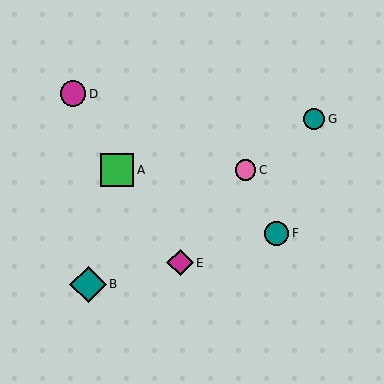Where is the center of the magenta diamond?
The center of the magenta diamond is at (180, 263).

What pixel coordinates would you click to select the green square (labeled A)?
Click at (117, 170) to select the green square A.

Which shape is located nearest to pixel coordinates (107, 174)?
The green square (labeled A) at (117, 170) is nearest to that location.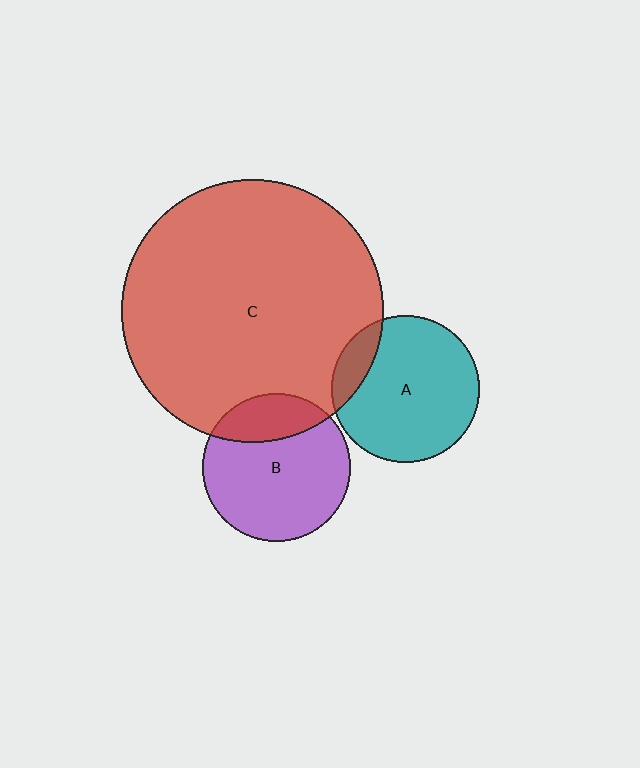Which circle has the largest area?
Circle C (red).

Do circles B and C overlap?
Yes.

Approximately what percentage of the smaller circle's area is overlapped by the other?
Approximately 25%.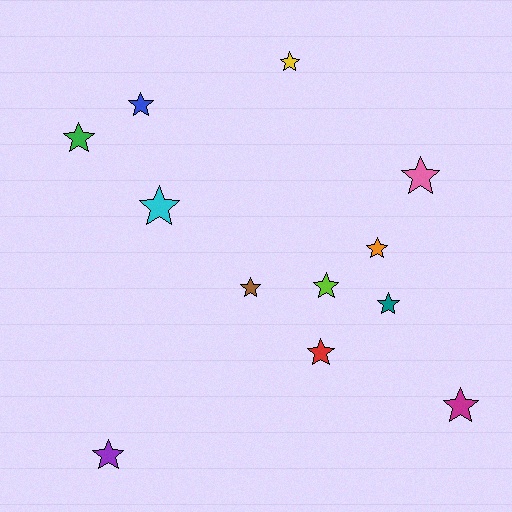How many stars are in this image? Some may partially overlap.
There are 12 stars.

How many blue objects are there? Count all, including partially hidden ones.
There is 1 blue object.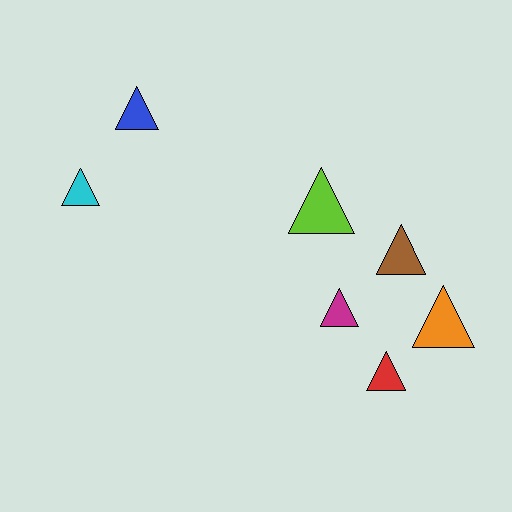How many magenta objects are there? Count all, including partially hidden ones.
There is 1 magenta object.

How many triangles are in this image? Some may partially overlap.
There are 7 triangles.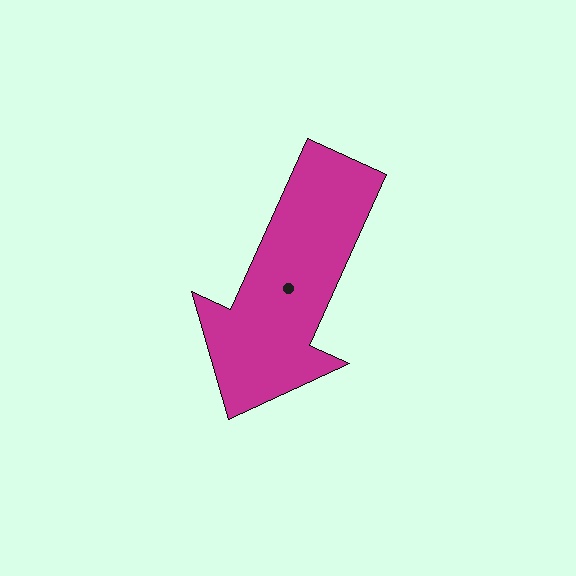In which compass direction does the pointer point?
Southwest.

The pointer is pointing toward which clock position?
Roughly 7 o'clock.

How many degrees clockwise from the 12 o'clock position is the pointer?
Approximately 204 degrees.